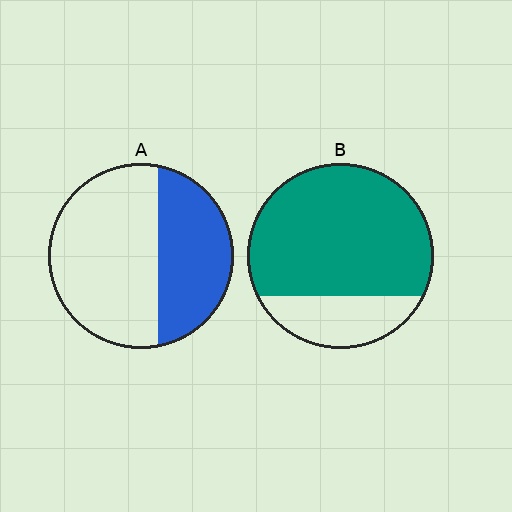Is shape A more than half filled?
No.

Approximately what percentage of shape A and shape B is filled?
A is approximately 40% and B is approximately 75%.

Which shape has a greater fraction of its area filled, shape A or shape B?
Shape B.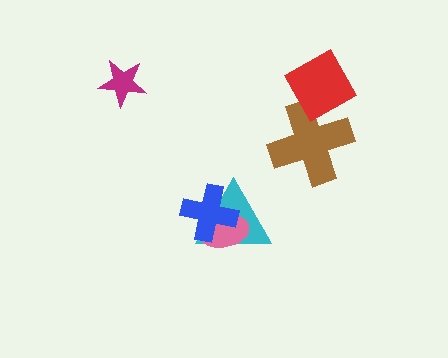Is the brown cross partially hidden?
Yes, it is partially covered by another shape.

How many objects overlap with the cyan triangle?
2 objects overlap with the cyan triangle.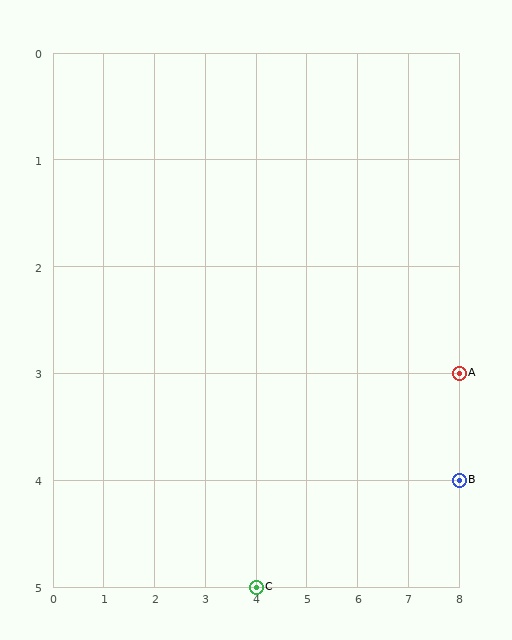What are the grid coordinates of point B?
Point B is at grid coordinates (8, 4).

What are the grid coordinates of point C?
Point C is at grid coordinates (4, 5).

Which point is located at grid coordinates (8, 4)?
Point B is at (8, 4).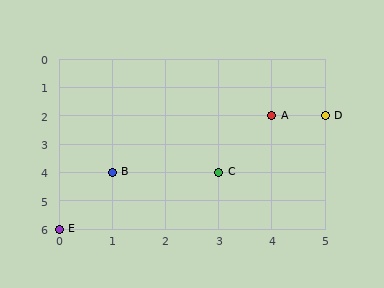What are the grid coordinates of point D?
Point D is at grid coordinates (5, 2).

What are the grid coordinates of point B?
Point B is at grid coordinates (1, 4).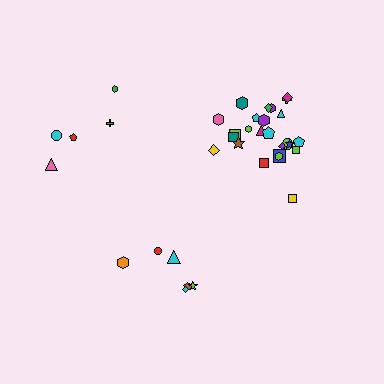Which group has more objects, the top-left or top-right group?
The top-right group.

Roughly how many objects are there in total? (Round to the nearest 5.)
Roughly 35 objects in total.